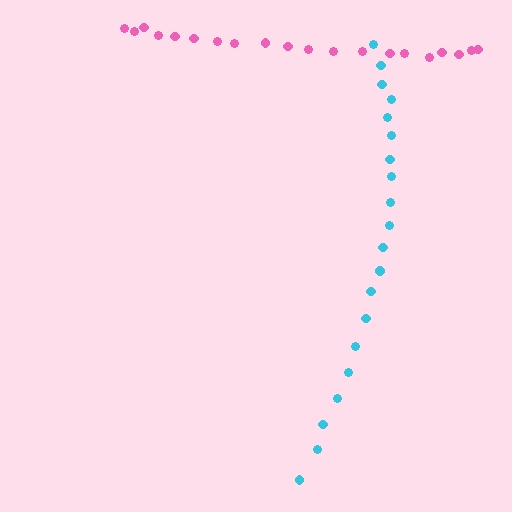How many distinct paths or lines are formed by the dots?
There are 2 distinct paths.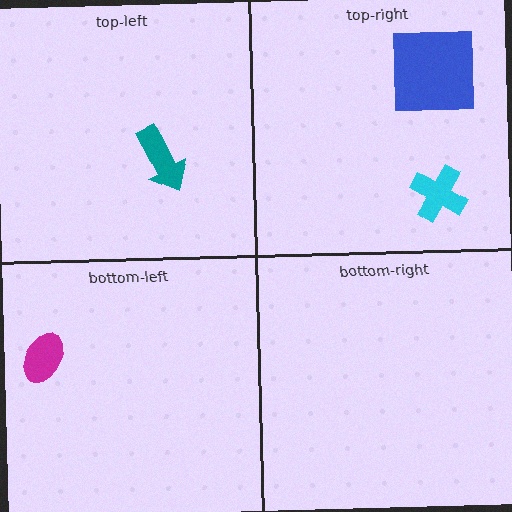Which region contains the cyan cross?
The top-right region.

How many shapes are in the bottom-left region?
1.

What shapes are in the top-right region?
The blue square, the cyan cross.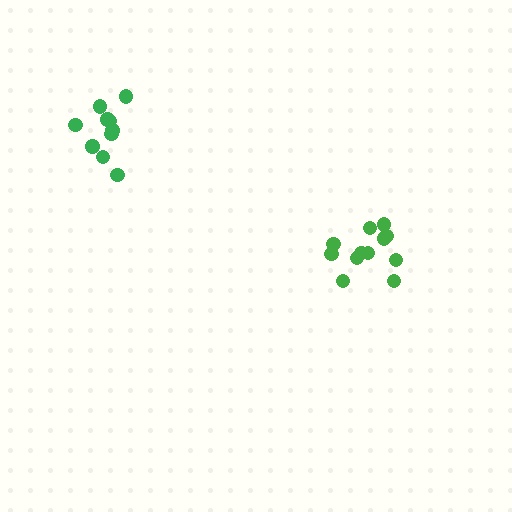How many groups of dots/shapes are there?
There are 2 groups.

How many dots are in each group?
Group 1: 12 dots, Group 2: 10 dots (22 total).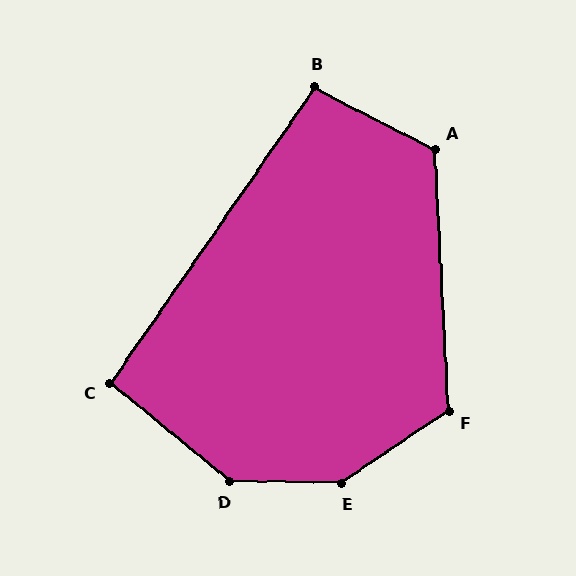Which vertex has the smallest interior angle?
C, at approximately 95 degrees.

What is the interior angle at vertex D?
Approximately 141 degrees (obtuse).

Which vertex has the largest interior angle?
E, at approximately 145 degrees.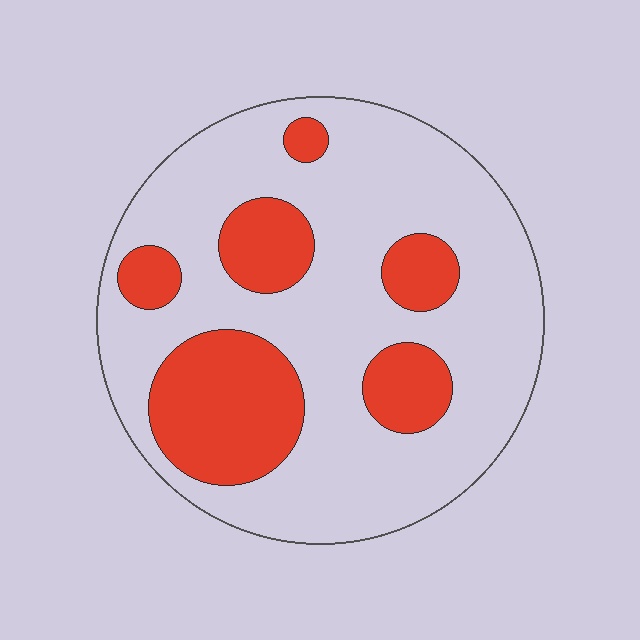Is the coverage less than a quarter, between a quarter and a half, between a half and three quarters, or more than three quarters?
Between a quarter and a half.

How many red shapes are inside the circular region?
6.